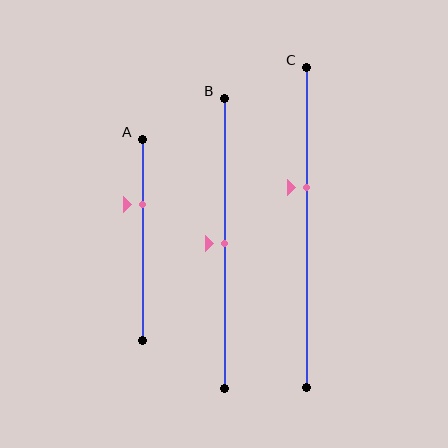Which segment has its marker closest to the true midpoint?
Segment B has its marker closest to the true midpoint.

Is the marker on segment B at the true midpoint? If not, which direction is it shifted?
Yes, the marker on segment B is at the true midpoint.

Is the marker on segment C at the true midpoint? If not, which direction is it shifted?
No, the marker on segment C is shifted upward by about 12% of the segment length.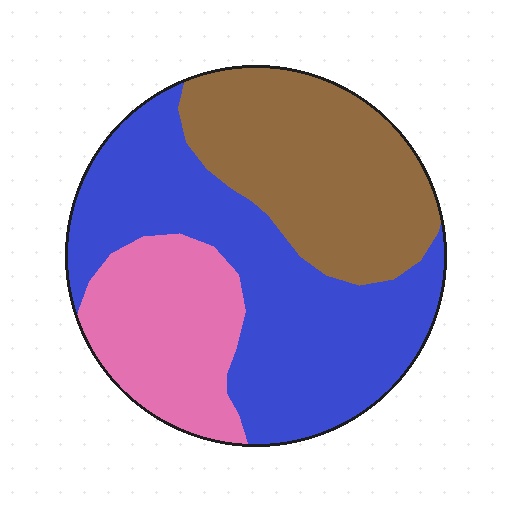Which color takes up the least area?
Pink, at roughly 20%.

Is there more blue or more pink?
Blue.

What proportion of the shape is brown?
Brown takes up about one third (1/3) of the shape.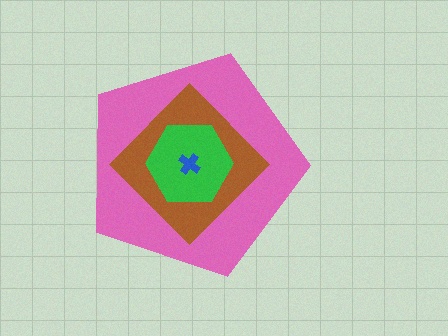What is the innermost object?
The blue cross.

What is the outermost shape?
The pink pentagon.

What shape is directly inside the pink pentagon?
The brown diamond.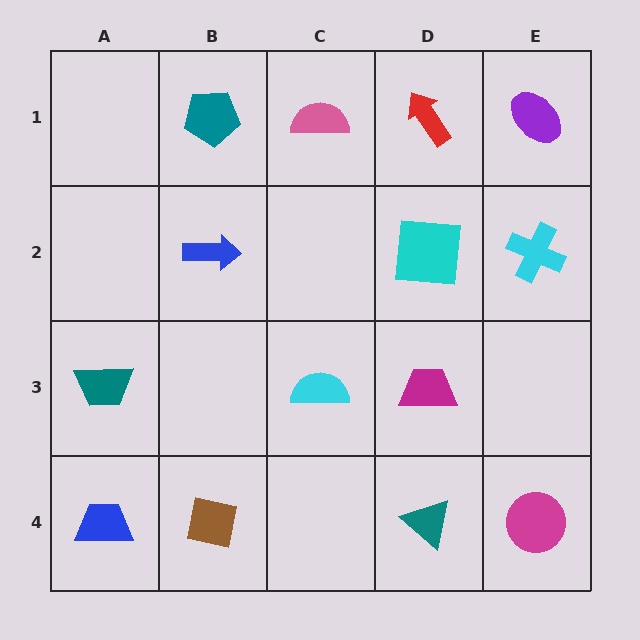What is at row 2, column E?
A cyan cross.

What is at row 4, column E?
A magenta circle.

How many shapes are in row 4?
4 shapes.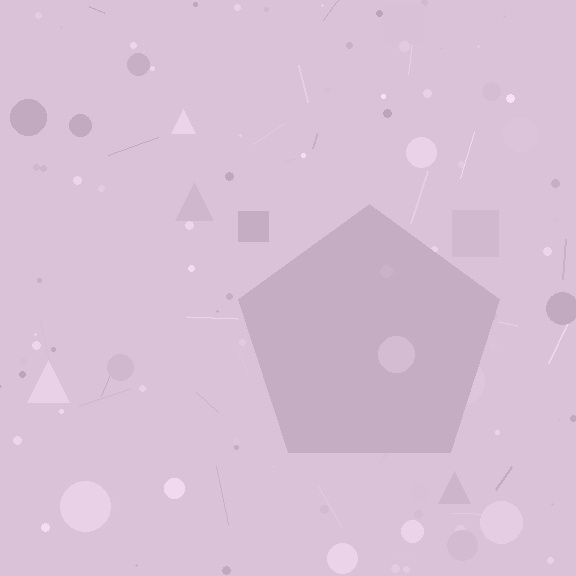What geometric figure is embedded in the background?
A pentagon is embedded in the background.